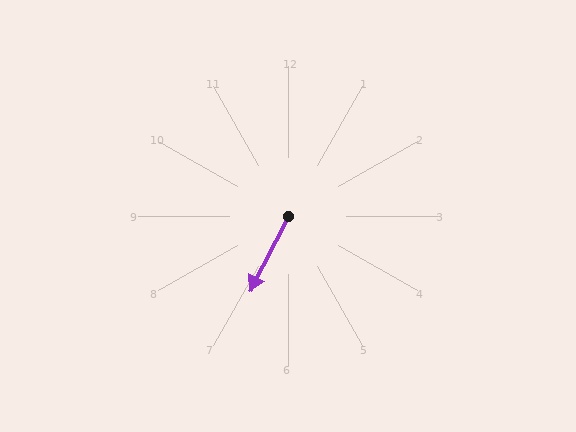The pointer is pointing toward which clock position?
Roughly 7 o'clock.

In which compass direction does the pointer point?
Southwest.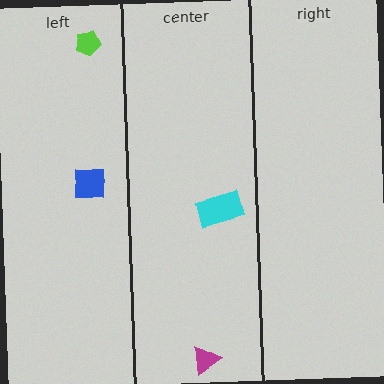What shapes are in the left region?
The blue square, the lime pentagon.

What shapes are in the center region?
The magenta triangle, the cyan rectangle.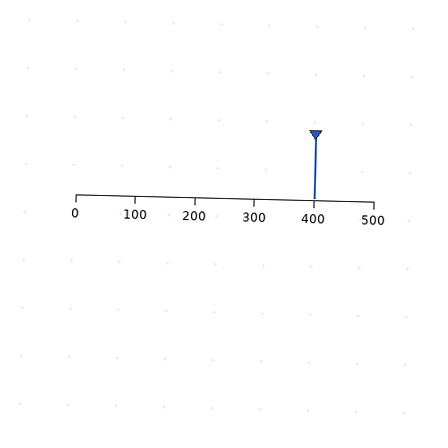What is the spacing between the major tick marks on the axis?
The major ticks are spaced 100 apart.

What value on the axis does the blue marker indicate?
The marker indicates approximately 400.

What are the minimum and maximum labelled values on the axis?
The axis runs from 0 to 500.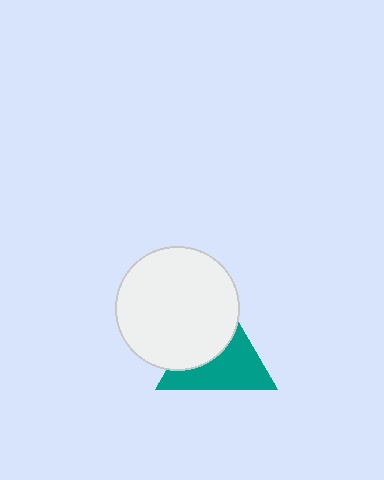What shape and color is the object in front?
The object in front is a white circle.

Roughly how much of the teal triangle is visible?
About half of it is visible (roughly 55%).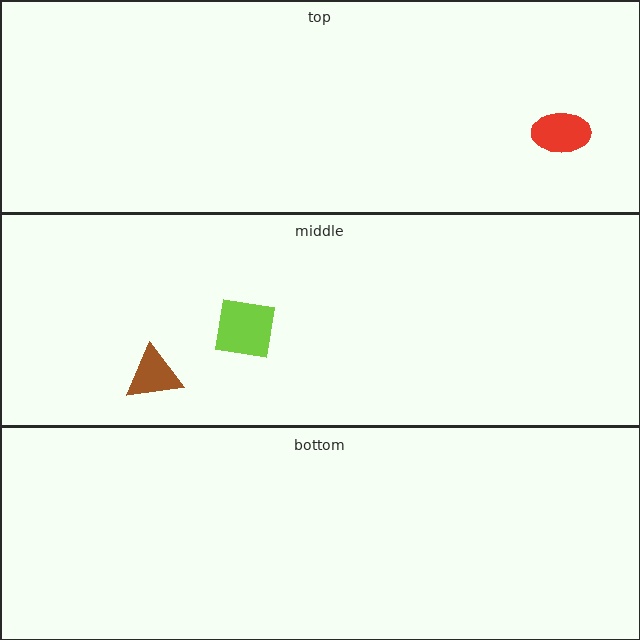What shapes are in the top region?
The red ellipse.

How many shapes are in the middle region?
2.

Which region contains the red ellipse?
The top region.